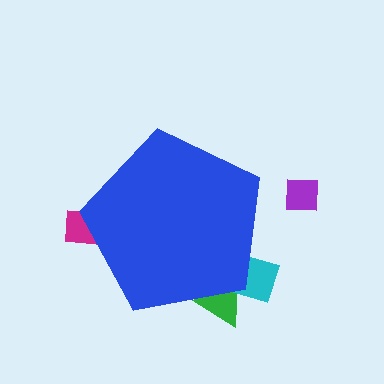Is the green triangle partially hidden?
Yes, the green triangle is partially hidden behind the blue pentagon.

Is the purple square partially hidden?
No, the purple square is fully visible.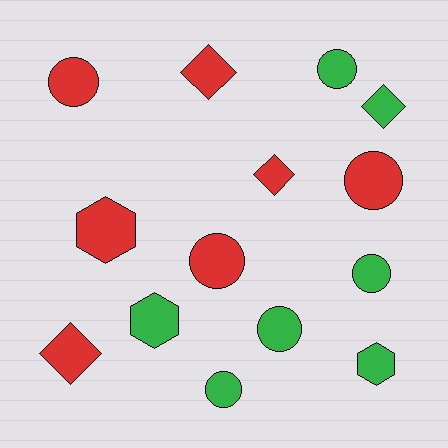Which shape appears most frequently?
Circle, with 7 objects.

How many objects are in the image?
There are 14 objects.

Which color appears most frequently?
Green, with 7 objects.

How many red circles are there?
There are 3 red circles.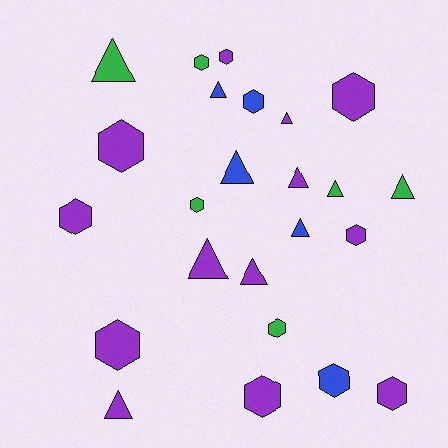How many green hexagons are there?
There are 3 green hexagons.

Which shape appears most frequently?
Hexagon, with 13 objects.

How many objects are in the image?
There are 24 objects.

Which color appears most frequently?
Purple, with 13 objects.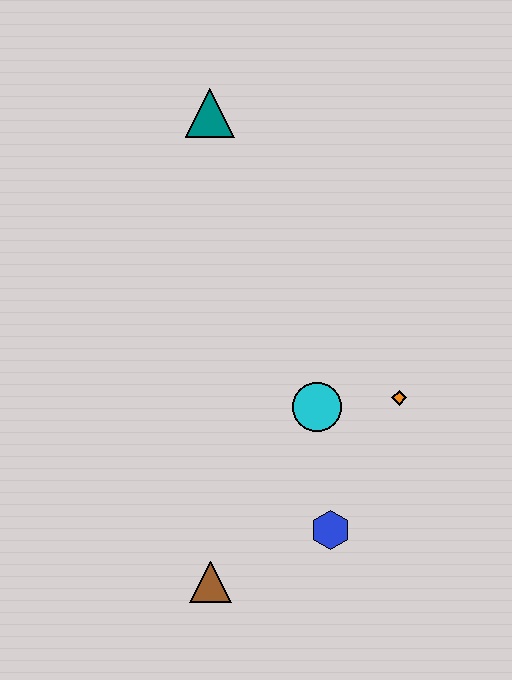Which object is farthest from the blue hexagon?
The teal triangle is farthest from the blue hexagon.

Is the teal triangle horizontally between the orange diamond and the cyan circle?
No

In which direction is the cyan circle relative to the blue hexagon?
The cyan circle is above the blue hexagon.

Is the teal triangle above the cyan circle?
Yes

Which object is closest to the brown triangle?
The blue hexagon is closest to the brown triangle.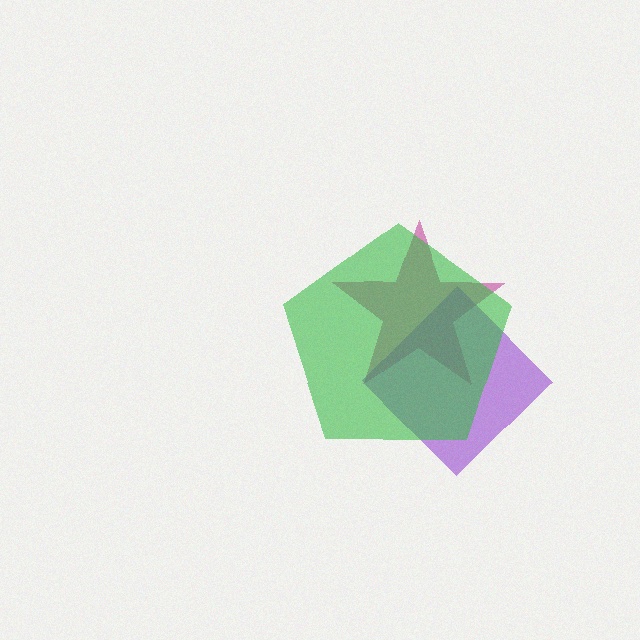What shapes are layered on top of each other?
The layered shapes are: a magenta star, a purple diamond, a green pentagon.